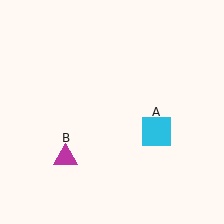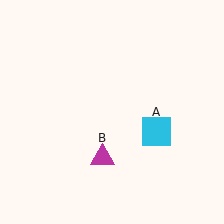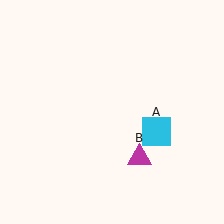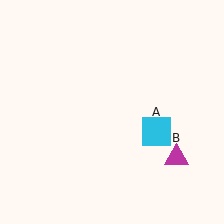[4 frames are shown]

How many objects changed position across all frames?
1 object changed position: magenta triangle (object B).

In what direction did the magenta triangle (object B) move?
The magenta triangle (object B) moved right.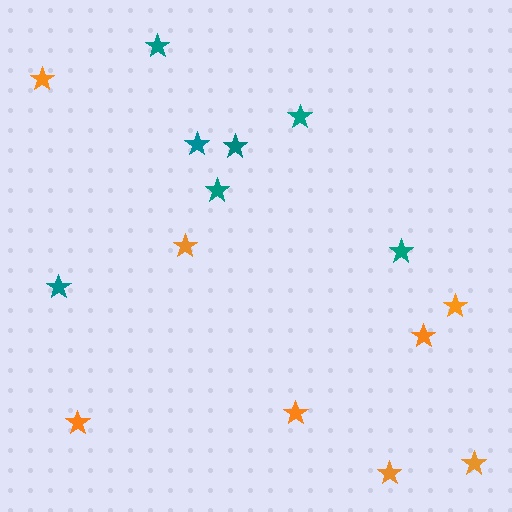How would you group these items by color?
There are 2 groups: one group of orange stars (8) and one group of teal stars (7).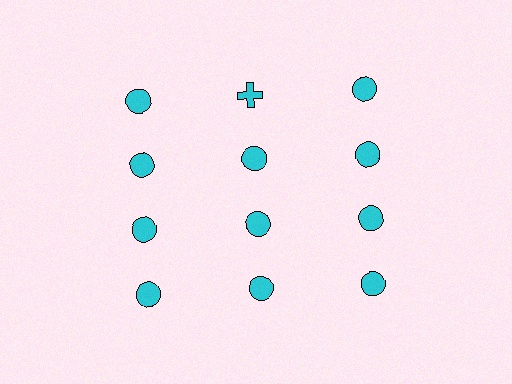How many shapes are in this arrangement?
There are 12 shapes arranged in a grid pattern.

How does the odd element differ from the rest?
It has a different shape: cross instead of circle.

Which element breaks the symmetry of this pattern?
The cyan cross in the top row, second from left column breaks the symmetry. All other shapes are cyan circles.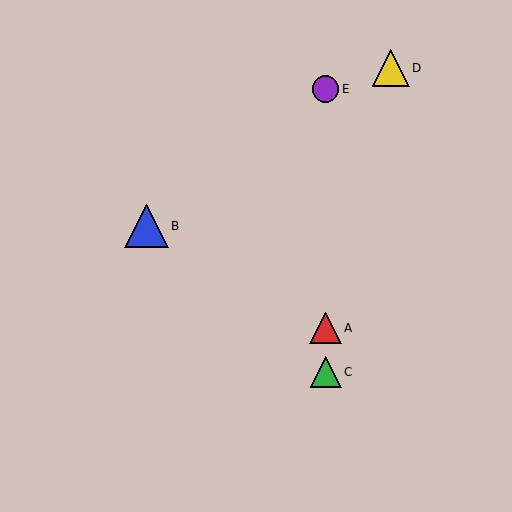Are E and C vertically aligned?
Yes, both are at x≈326.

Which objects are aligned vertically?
Objects A, C, E are aligned vertically.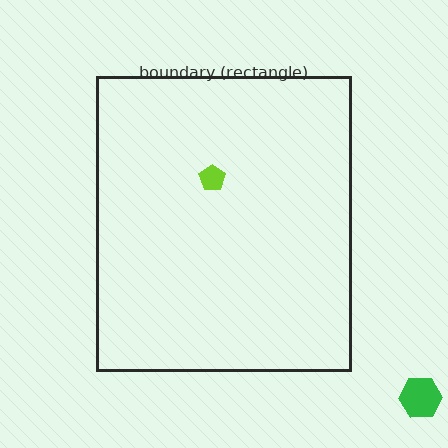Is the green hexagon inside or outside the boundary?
Outside.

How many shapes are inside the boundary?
1 inside, 1 outside.